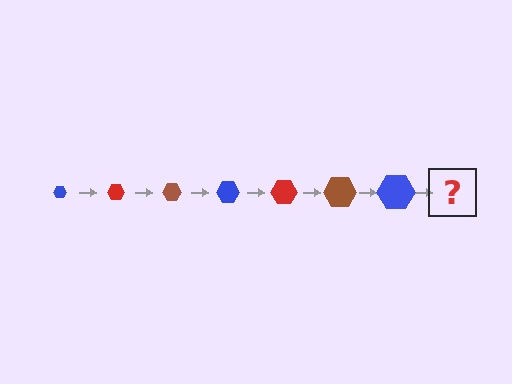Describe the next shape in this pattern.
It should be a red hexagon, larger than the previous one.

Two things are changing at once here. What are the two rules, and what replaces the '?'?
The two rules are that the hexagon grows larger each step and the color cycles through blue, red, and brown. The '?' should be a red hexagon, larger than the previous one.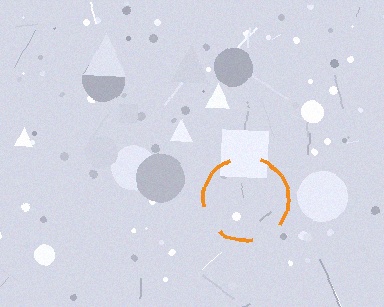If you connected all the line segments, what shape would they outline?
They would outline a circle.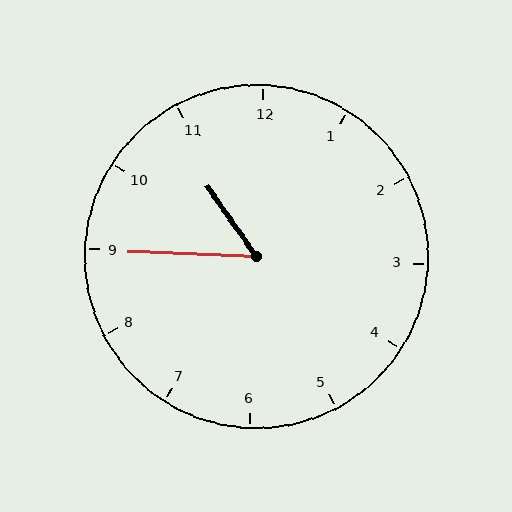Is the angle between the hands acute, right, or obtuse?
It is acute.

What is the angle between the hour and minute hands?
Approximately 52 degrees.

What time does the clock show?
10:45.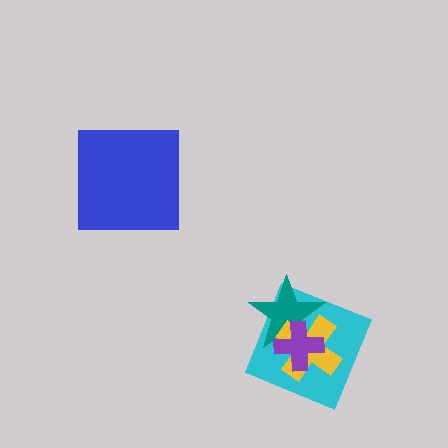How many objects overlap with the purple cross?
3 objects overlap with the purple cross.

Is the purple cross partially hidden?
No, no other shape covers it.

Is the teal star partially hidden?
Yes, it is partially covered by another shape.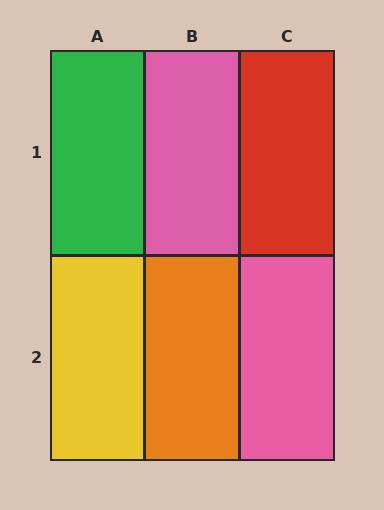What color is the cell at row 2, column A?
Yellow.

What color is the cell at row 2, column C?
Pink.